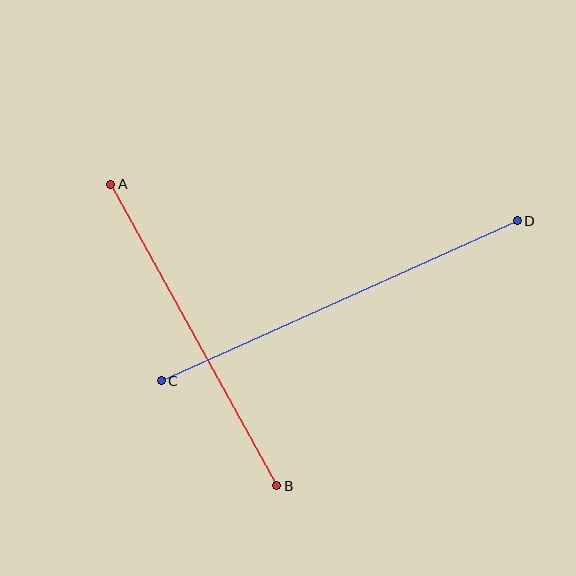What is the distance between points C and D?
The distance is approximately 390 pixels.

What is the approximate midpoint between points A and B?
The midpoint is at approximately (194, 335) pixels.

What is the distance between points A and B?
The distance is approximately 344 pixels.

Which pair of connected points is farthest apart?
Points C and D are farthest apart.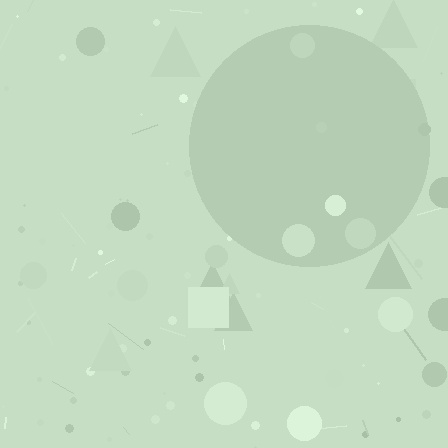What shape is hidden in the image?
A circle is hidden in the image.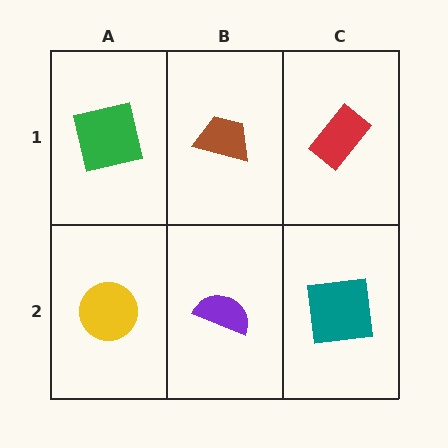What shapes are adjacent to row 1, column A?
A yellow circle (row 2, column A), a brown trapezoid (row 1, column B).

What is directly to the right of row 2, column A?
A purple semicircle.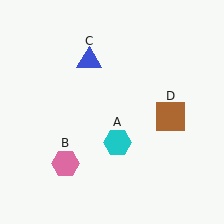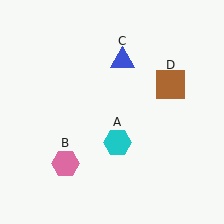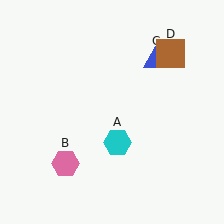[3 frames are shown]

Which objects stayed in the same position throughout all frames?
Cyan hexagon (object A) and pink hexagon (object B) remained stationary.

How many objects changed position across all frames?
2 objects changed position: blue triangle (object C), brown square (object D).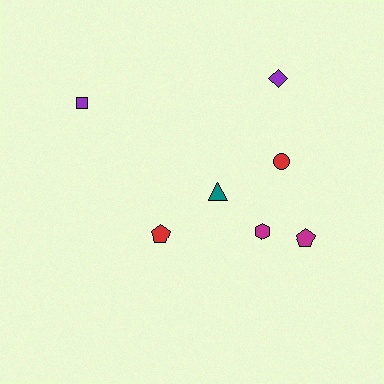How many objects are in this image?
There are 7 objects.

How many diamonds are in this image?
There is 1 diamond.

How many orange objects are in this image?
There are no orange objects.